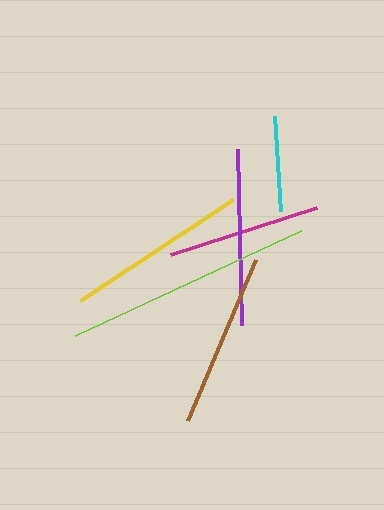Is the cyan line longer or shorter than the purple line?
The purple line is longer than the cyan line.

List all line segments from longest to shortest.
From longest to shortest: lime, yellow, purple, brown, magenta, cyan.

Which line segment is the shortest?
The cyan line is the shortest at approximately 95 pixels.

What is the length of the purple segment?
The purple segment is approximately 176 pixels long.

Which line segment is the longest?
The lime line is the longest at approximately 248 pixels.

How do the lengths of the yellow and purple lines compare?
The yellow and purple lines are approximately the same length.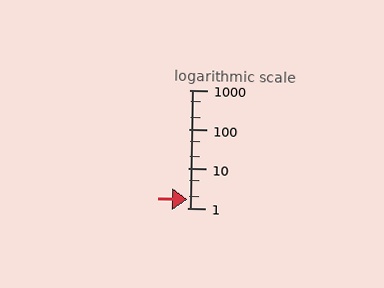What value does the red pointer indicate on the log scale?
The pointer indicates approximately 1.6.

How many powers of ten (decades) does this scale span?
The scale spans 3 decades, from 1 to 1000.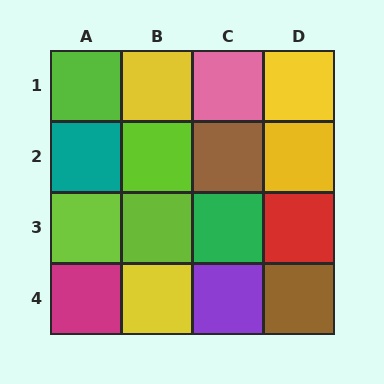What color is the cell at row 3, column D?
Red.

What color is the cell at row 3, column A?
Lime.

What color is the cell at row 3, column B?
Lime.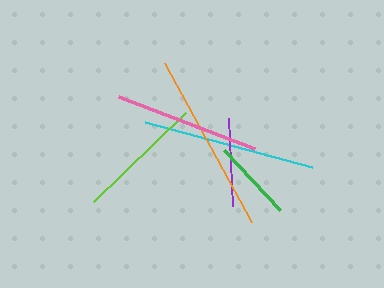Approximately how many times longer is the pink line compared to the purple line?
The pink line is approximately 1.6 times the length of the purple line.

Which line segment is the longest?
The orange line is the longest at approximately 181 pixels.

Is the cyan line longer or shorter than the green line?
The cyan line is longer than the green line.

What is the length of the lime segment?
The lime segment is approximately 128 pixels long.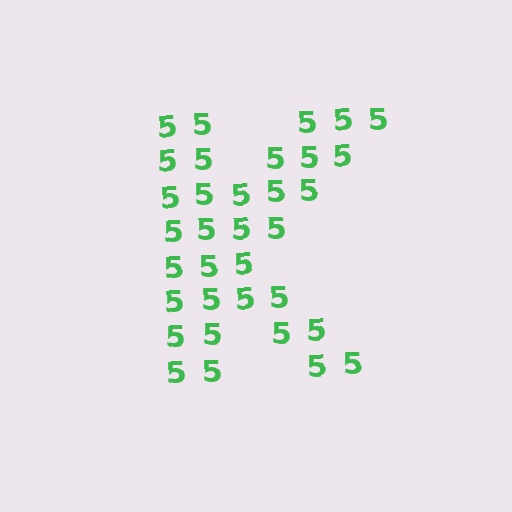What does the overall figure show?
The overall figure shows the letter K.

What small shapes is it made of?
It is made of small digit 5's.